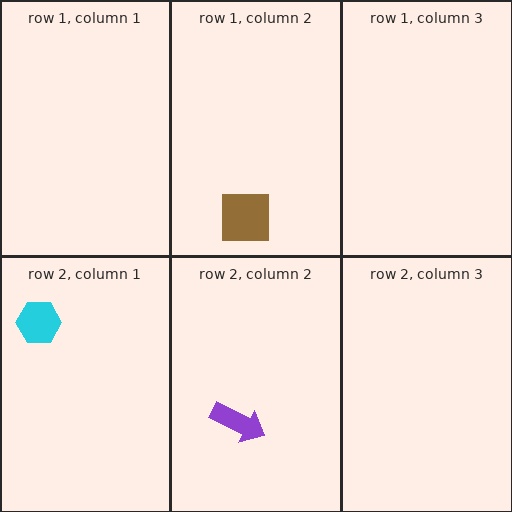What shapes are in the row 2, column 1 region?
The cyan hexagon.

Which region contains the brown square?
The row 1, column 2 region.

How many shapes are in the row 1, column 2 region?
1.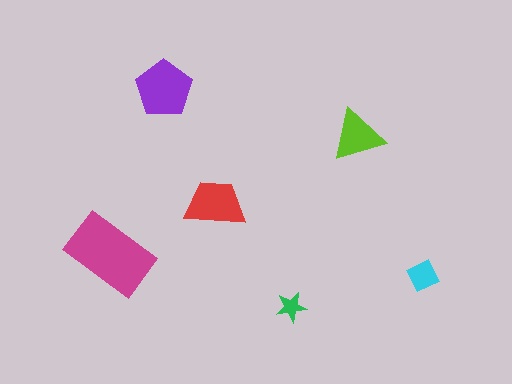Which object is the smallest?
The green star.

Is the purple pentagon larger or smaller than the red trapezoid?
Larger.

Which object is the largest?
The magenta rectangle.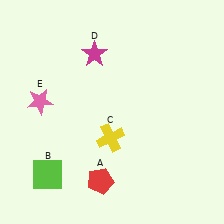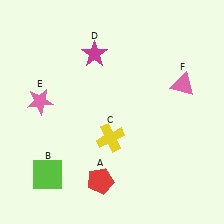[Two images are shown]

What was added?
A pink triangle (F) was added in Image 2.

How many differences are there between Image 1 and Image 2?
There is 1 difference between the two images.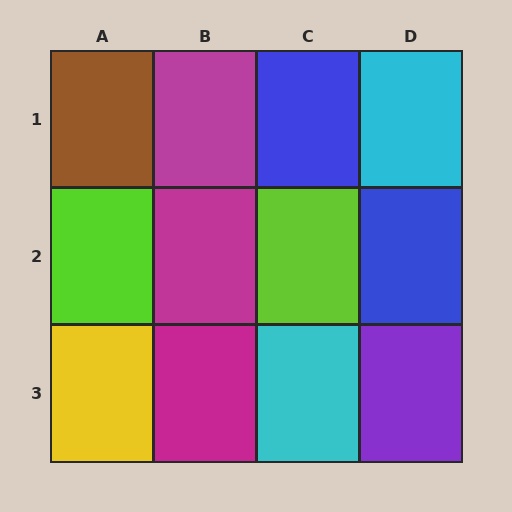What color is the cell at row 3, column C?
Cyan.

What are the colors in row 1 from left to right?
Brown, magenta, blue, cyan.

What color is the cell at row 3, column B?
Magenta.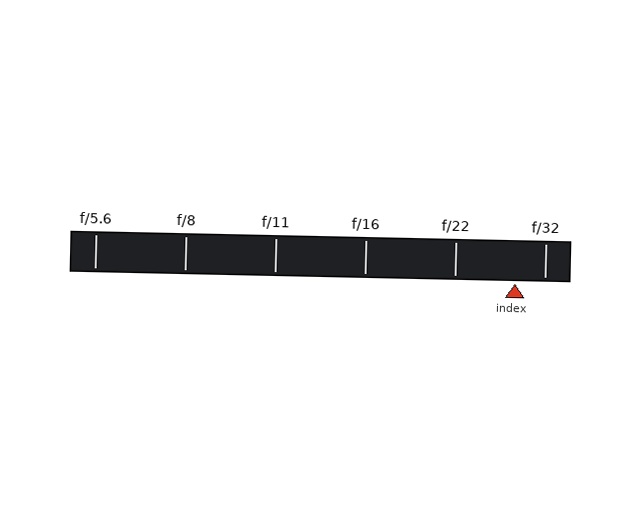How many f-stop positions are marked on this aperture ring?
There are 6 f-stop positions marked.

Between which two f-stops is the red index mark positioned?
The index mark is between f/22 and f/32.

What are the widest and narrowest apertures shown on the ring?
The widest aperture shown is f/5.6 and the narrowest is f/32.